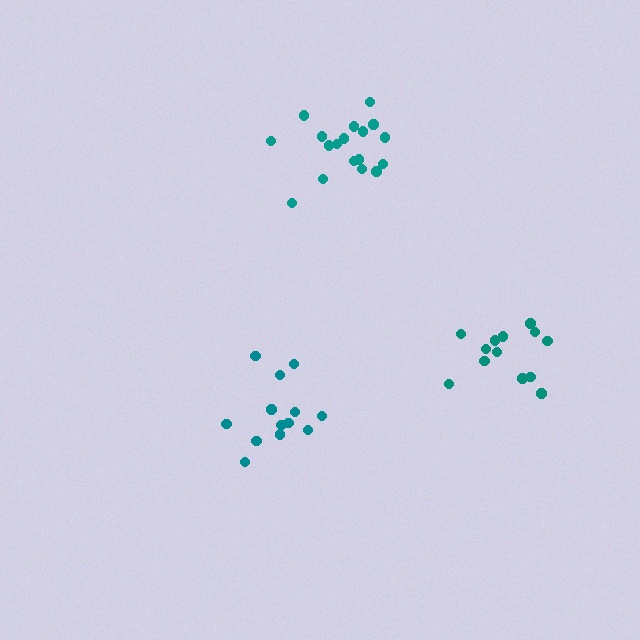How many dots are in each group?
Group 1: 18 dots, Group 2: 13 dots, Group 3: 13 dots (44 total).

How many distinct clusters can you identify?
There are 3 distinct clusters.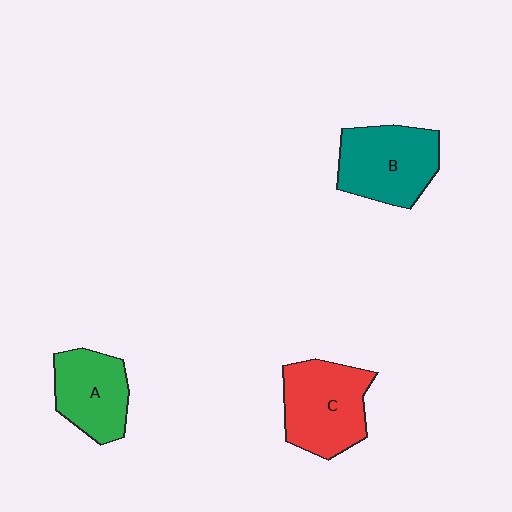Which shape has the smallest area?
Shape A (green).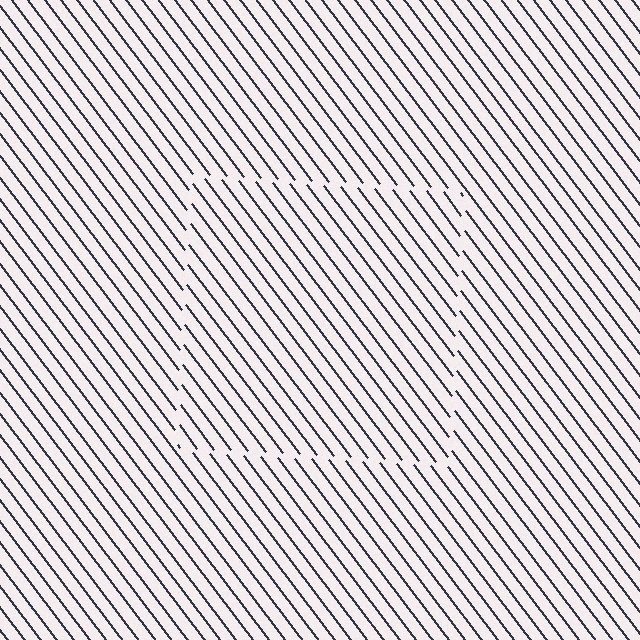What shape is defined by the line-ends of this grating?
An illusory square. The interior of the shape contains the same grating, shifted by half a period — the contour is defined by the phase discontinuity where line-ends from the inner and outer gratings abut.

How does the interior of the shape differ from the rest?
The interior of the shape contains the same grating, shifted by half a period — the contour is defined by the phase discontinuity where line-ends from the inner and outer gratings abut.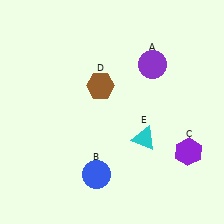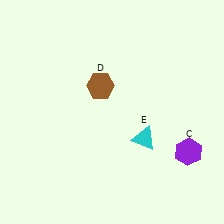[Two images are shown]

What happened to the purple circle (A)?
The purple circle (A) was removed in Image 2. It was in the top-right area of Image 1.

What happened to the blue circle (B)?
The blue circle (B) was removed in Image 2. It was in the bottom-left area of Image 1.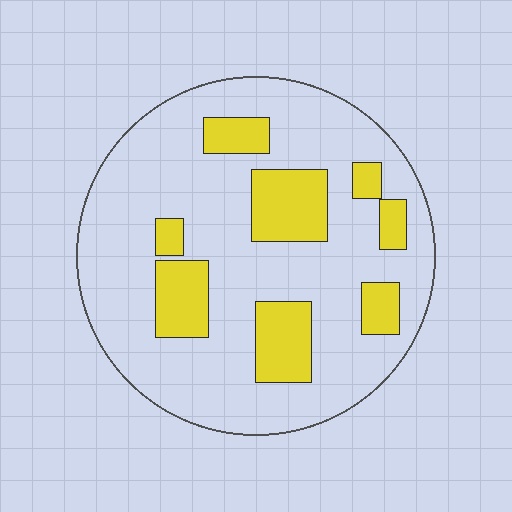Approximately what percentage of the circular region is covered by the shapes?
Approximately 20%.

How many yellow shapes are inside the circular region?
8.